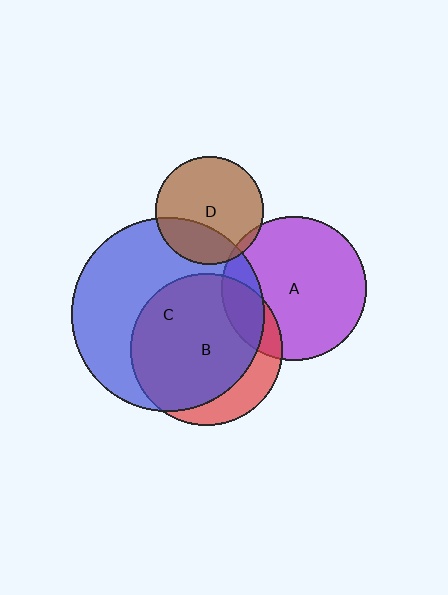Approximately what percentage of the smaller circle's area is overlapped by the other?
Approximately 20%.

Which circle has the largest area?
Circle C (blue).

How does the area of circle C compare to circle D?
Approximately 3.2 times.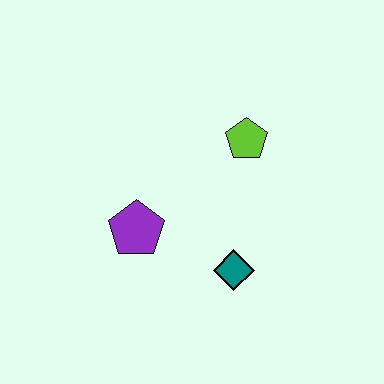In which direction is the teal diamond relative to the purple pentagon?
The teal diamond is to the right of the purple pentagon.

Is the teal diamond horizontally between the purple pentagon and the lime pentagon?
Yes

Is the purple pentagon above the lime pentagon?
No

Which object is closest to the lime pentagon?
The teal diamond is closest to the lime pentagon.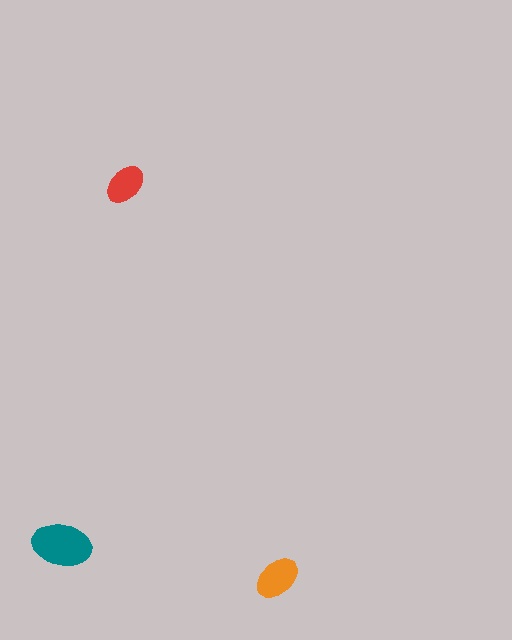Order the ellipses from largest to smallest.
the teal one, the orange one, the red one.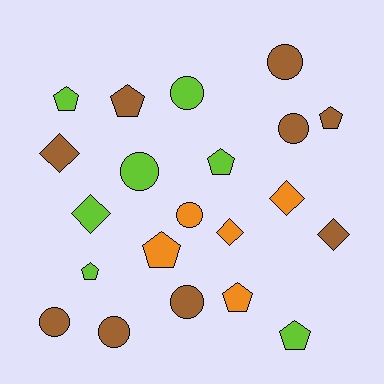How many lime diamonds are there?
There is 1 lime diamond.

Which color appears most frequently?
Brown, with 9 objects.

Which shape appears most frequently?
Pentagon, with 8 objects.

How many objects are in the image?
There are 21 objects.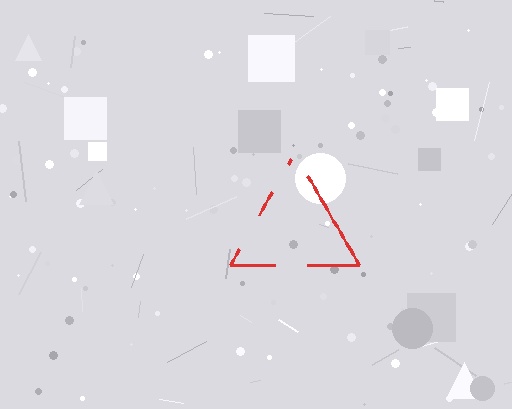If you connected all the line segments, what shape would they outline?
They would outline a triangle.